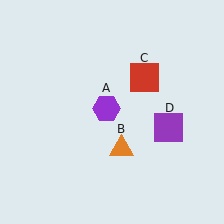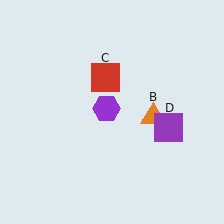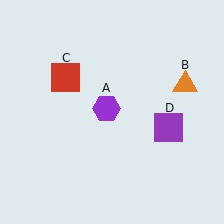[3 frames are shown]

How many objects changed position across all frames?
2 objects changed position: orange triangle (object B), red square (object C).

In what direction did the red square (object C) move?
The red square (object C) moved left.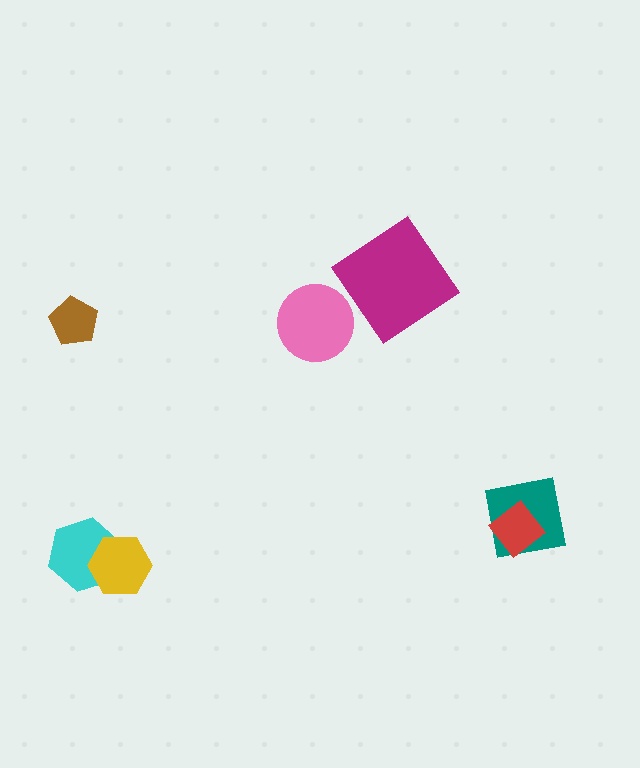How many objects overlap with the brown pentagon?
0 objects overlap with the brown pentagon.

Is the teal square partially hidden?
Yes, it is partially covered by another shape.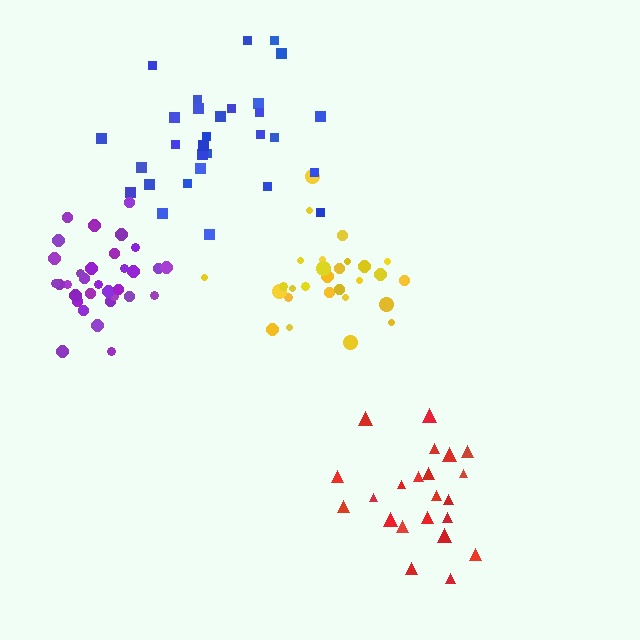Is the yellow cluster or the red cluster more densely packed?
Yellow.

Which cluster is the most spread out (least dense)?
Blue.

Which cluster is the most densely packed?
Purple.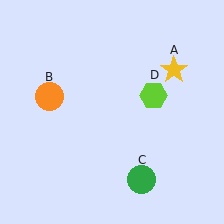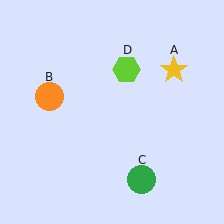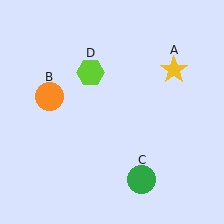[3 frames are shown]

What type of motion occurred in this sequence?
The lime hexagon (object D) rotated counterclockwise around the center of the scene.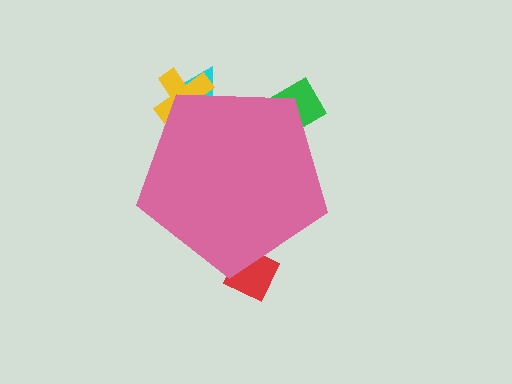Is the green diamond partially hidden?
Yes, the green diamond is partially hidden behind the pink pentagon.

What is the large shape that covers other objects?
A pink pentagon.